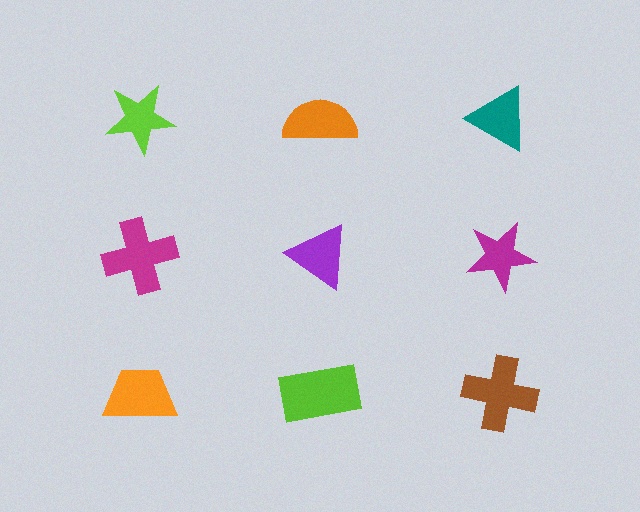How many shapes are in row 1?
3 shapes.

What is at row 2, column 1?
A magenta cross.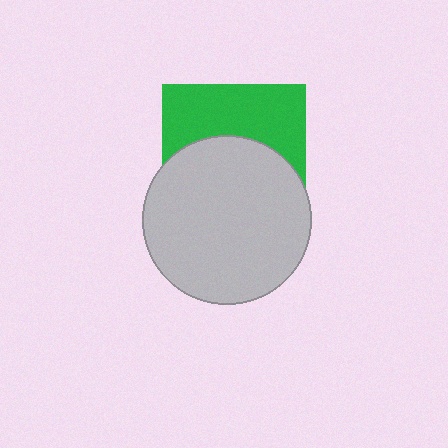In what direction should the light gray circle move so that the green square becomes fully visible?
The light gray circle should move down. That is the shortest direction to clear the overlap and leave the green square fully visible.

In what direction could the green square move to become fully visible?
The green square could move up. That would shift it out from behind the light gray circle entirely.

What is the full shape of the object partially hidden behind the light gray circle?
The partially hidden object is a green square.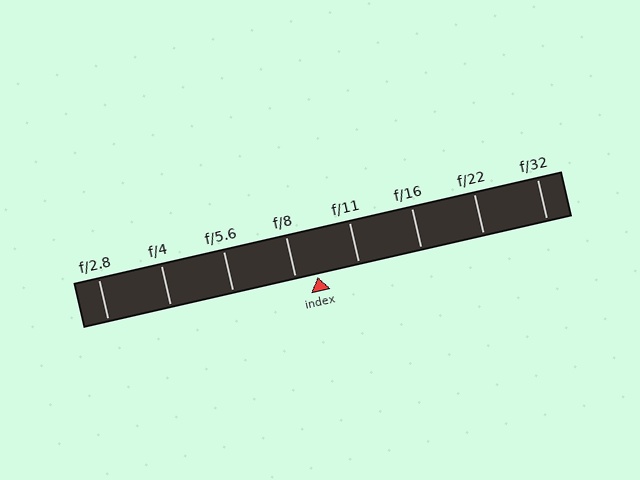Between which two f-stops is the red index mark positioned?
The index mark is between f/8 and f/11.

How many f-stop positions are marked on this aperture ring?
There are 8 f-stop positions marked.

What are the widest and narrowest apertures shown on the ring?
The widest aperture shown is f/2.8 and the narrowest is f/32.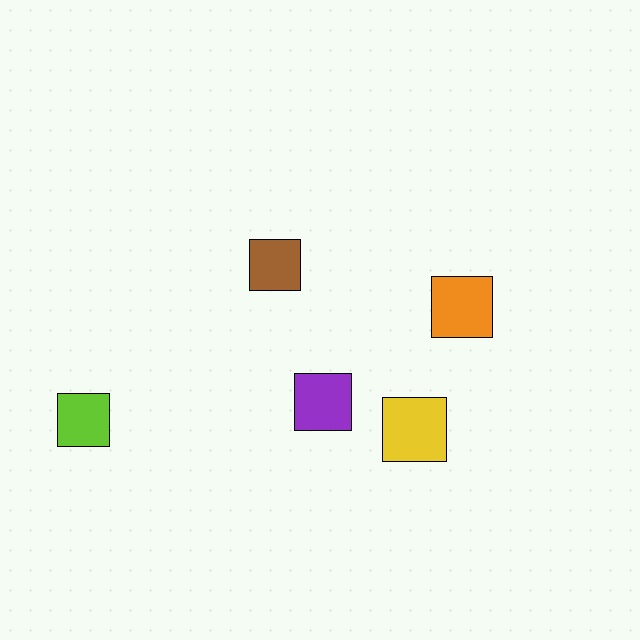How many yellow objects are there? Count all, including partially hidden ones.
There is 1 yellow object.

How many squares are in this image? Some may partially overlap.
There are 5 squares.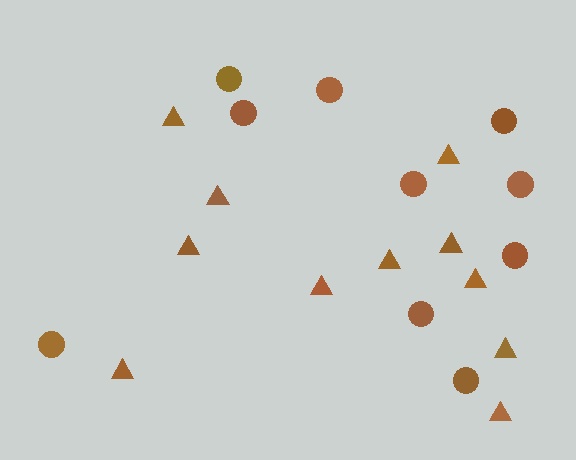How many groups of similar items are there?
There are 2 groups: one group of triangles (11) and one group of circles (10).